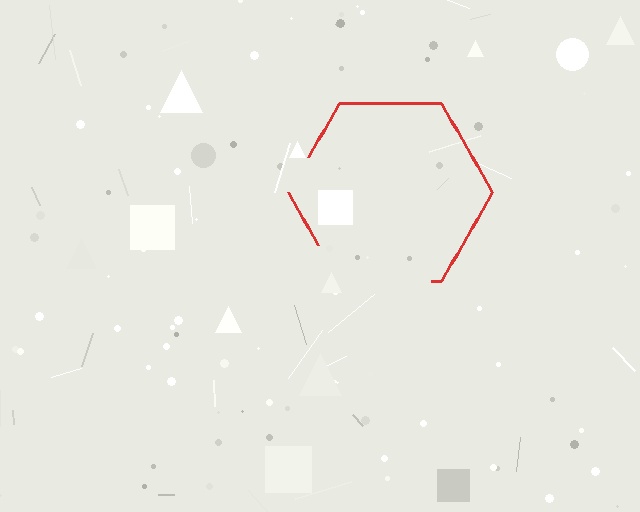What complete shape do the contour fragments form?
The contour fragments form a hexagon.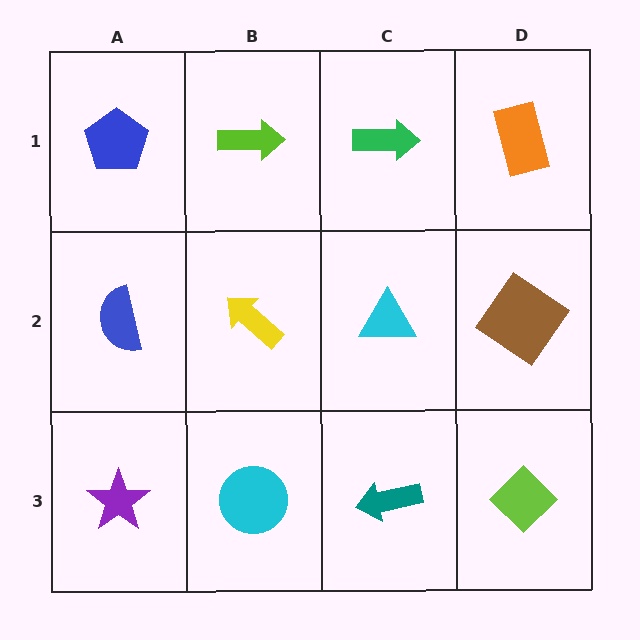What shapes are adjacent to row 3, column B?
A yellow arrow (row 2, column B), a purple star (row 3, column A), a teal arrow (row 3, column C).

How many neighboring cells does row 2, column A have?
3.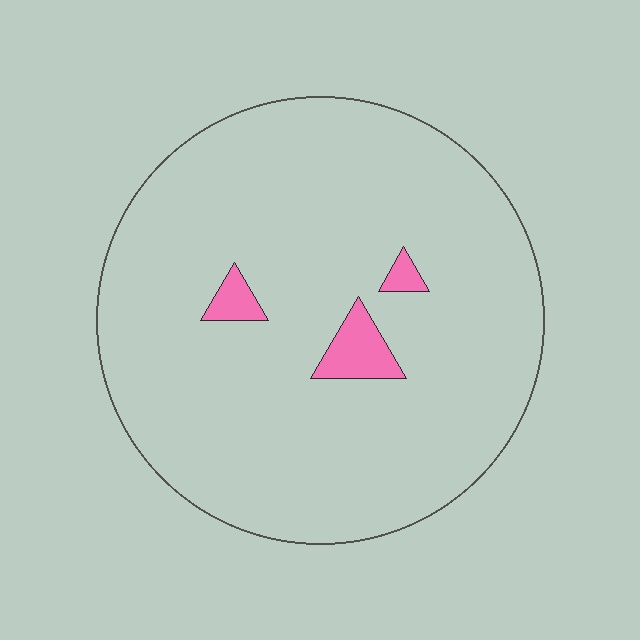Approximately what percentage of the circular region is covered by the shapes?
Approximately 5%.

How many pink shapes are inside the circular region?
3.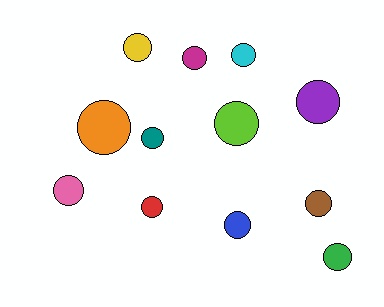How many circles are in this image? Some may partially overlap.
There are 12 circles.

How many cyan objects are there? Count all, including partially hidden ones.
There is 1 cyan object.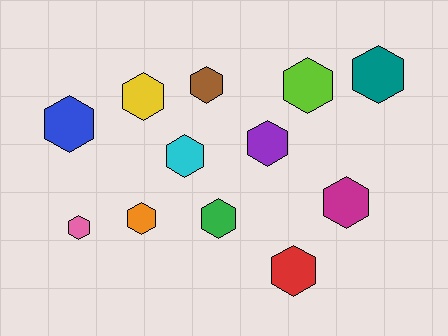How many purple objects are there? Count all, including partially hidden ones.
There is 1 purple object.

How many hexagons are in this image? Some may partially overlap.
There are 12 hexagons.